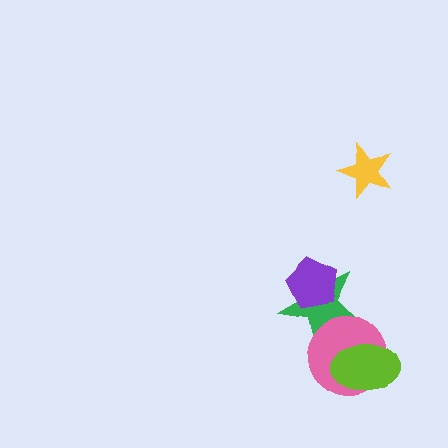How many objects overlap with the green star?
2 objects overlap with the green star.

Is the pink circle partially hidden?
Yes, it is partially covered by another shape.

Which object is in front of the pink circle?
The lime ellipse is in front of the pink circle.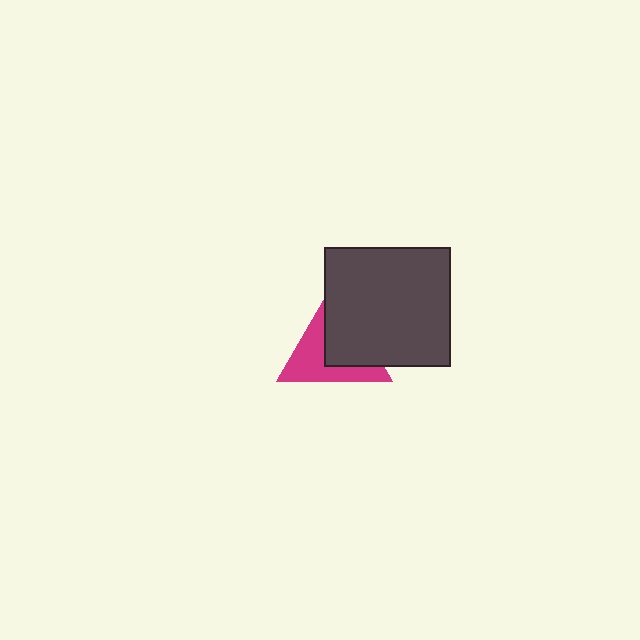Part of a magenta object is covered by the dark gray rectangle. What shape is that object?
It is a triangle.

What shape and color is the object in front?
The object in front is a dark gray rectangle.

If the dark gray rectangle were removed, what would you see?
You would see the complete magenta triangle.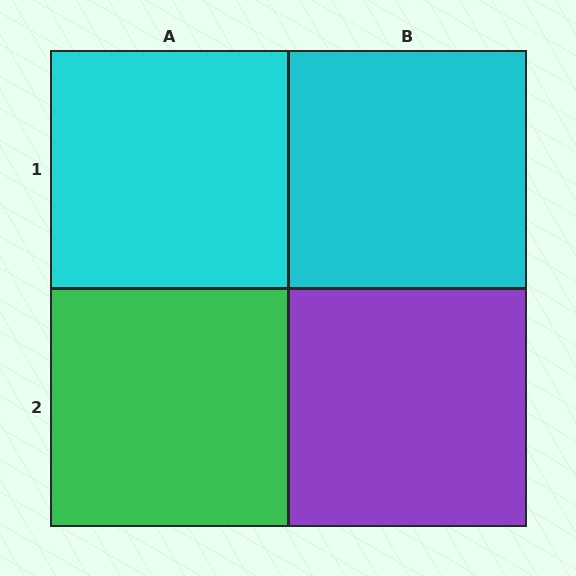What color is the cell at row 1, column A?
Cyan.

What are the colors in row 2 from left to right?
Green, purple.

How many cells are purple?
1 cell is purple.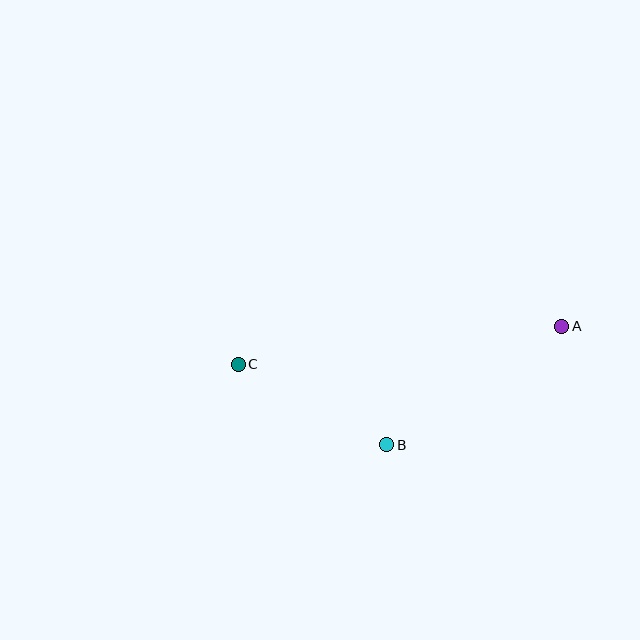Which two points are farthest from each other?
Points A and C are farthest from each other.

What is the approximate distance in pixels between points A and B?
The distance between A and B is approximately 212 pixels.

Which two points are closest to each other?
Points B and C are closest to each other.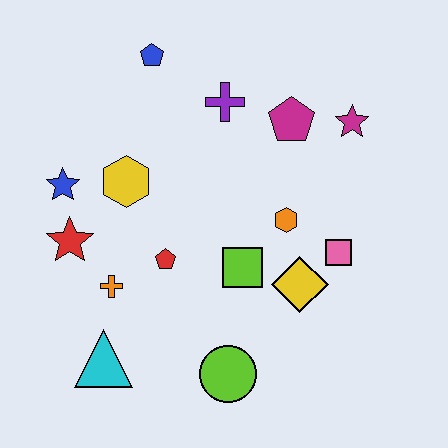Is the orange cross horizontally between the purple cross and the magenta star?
No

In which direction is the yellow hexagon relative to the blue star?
The yellow hexagon is to the right of the blue star.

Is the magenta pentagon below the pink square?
No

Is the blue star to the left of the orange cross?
Yes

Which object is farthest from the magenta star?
The cyan triangle is farthest from the magenta star.